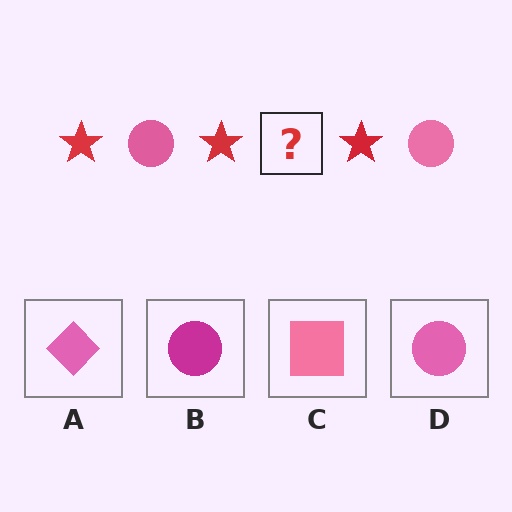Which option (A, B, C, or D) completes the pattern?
D.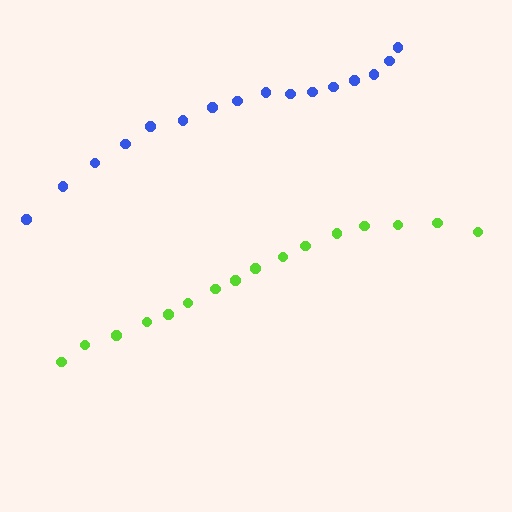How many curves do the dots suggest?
There are 2 distinct paths.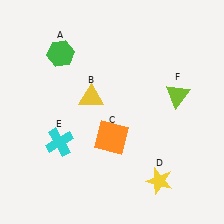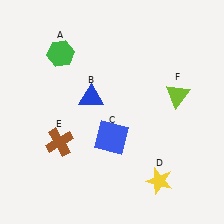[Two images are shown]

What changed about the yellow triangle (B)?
In Image 1, B is yellow. In Image 2, it changed to blue.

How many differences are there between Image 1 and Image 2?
There are 3 differences between the two images.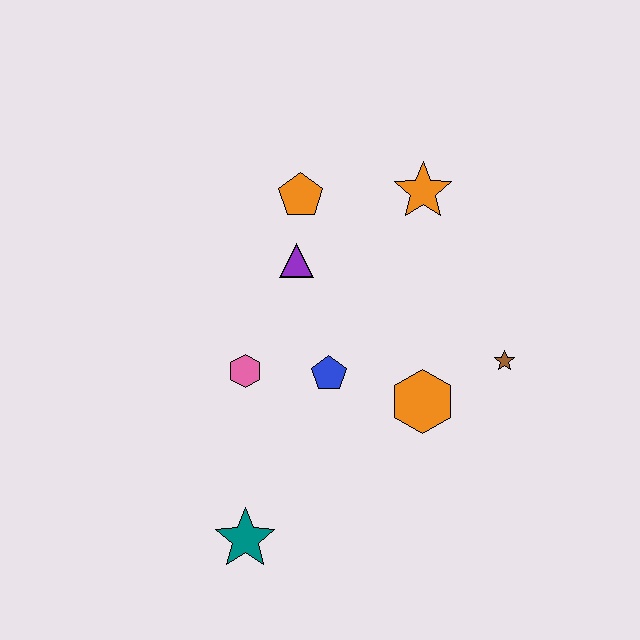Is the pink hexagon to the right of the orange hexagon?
No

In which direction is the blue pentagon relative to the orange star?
The blue pentagon is below the orange star.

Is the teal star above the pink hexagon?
No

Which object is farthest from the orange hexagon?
The orange pentagon is farthest from the orange hexagon.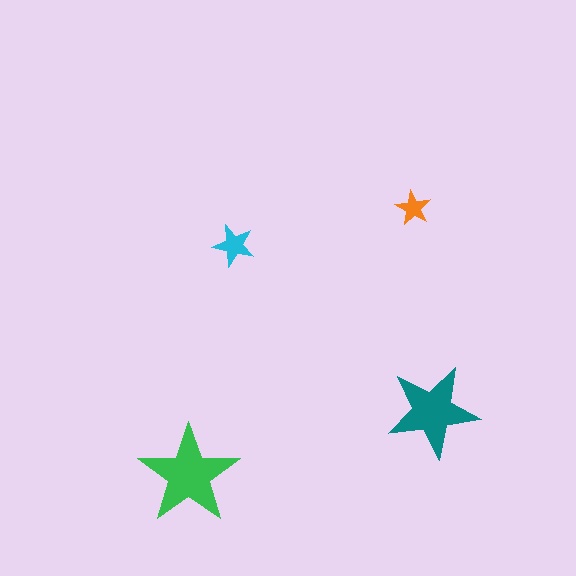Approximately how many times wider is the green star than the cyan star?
About 2.5 times wider.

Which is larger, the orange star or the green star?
The green one.